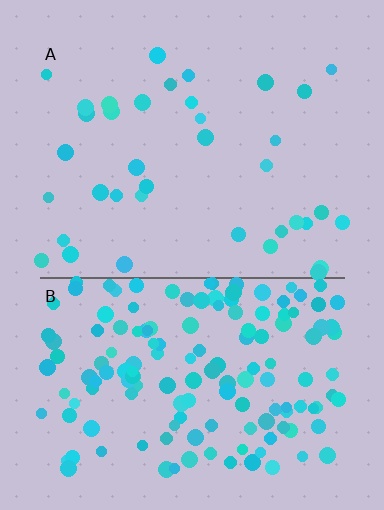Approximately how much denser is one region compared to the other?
Approximately 4.1× — region B over region A.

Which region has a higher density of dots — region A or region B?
B (the bottom).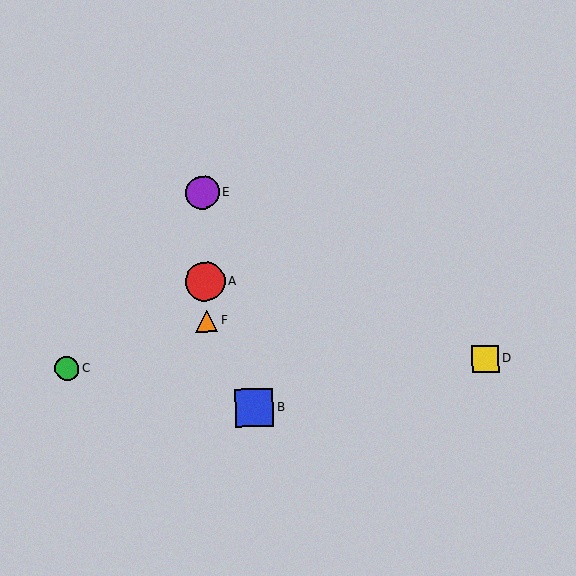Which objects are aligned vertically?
Objects A, E, F are aligned vertically.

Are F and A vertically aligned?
Yes, both are at x≈206.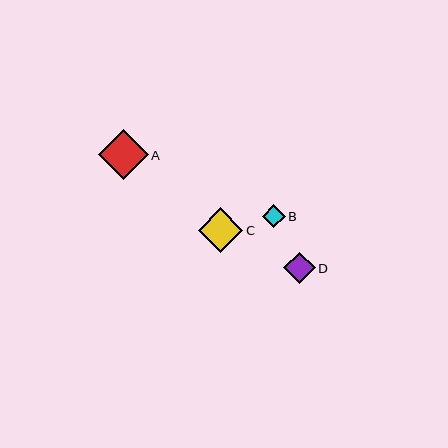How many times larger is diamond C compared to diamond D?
Diamond C is approximately 1.4 times the size of diamond D.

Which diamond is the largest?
Diamond A is the largest with a size of approximately 49 pixels.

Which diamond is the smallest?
Diamond B is the smallest with a size of approximately 23 pixels.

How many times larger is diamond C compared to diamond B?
Diamond C is approximately 1.9 times the size of diamond B.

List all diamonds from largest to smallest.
From largest to smallest: A, C, D, B.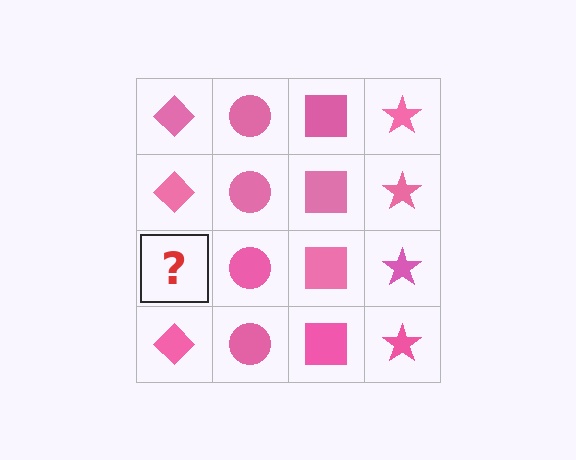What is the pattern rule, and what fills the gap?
The rule is that each column has a consistent shape. The gap should be filled with a pink diamond.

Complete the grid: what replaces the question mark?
The question mark should be replaced with a pink diamond.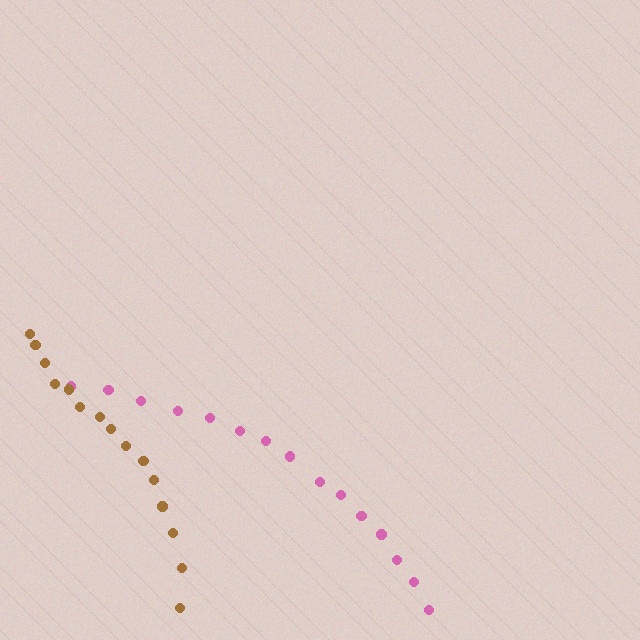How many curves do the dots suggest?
There are 2 distinct paths.